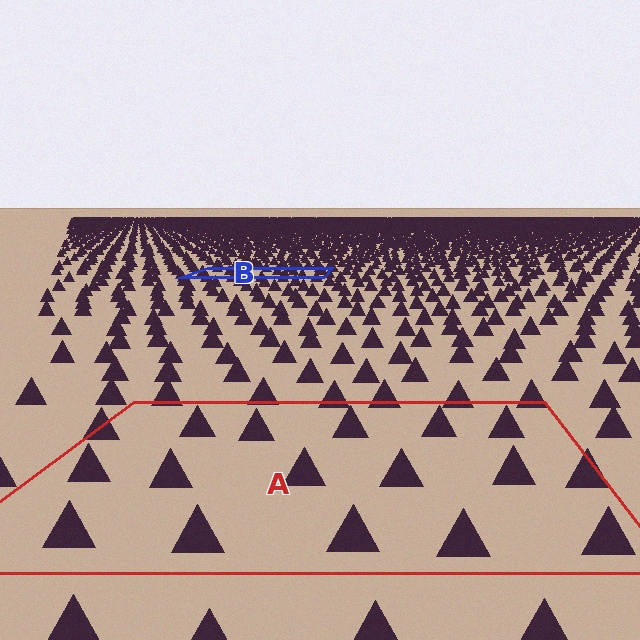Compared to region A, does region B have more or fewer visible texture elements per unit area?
Region B has more texture elements per unit area — they are packed more densely because it is farther away.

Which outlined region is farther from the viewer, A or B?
Region B is farther from the viewer — the texture elements inside it appear smaller and more densely packed.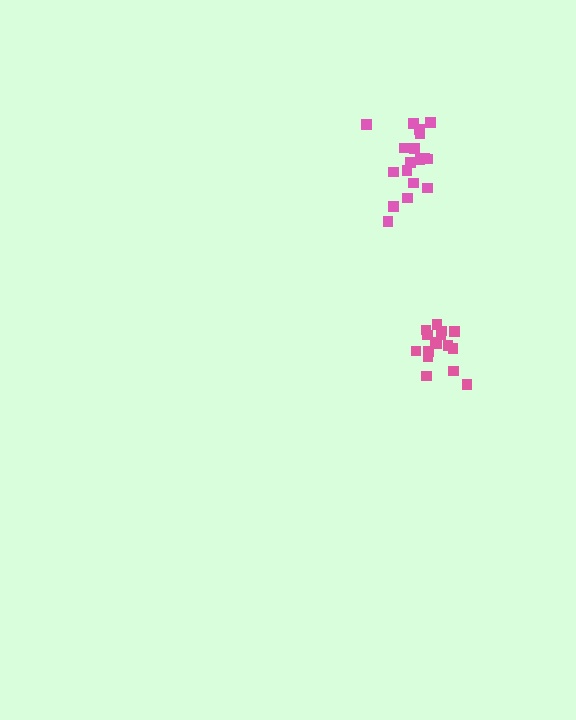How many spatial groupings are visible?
There are 2 spatial groupings.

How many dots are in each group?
Group 1: 18 dots, Group 2: 16 dots (34 total).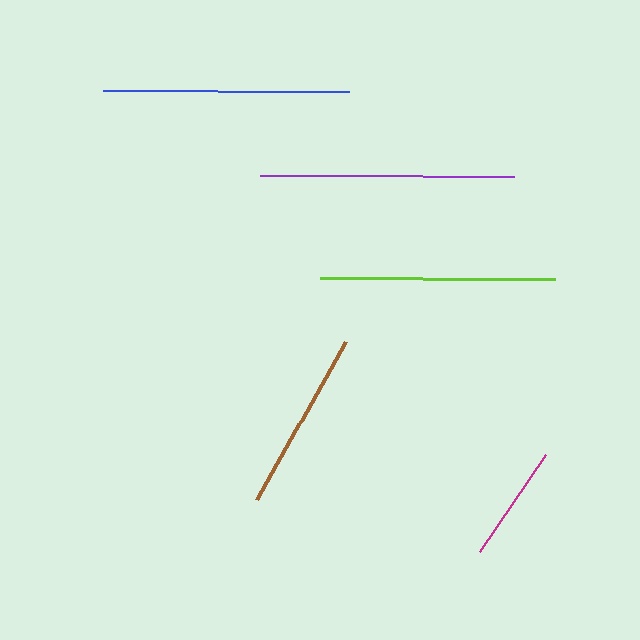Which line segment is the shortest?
The magenta line is the shortest at approximately 118 pixels.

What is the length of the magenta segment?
The magenta segment is approximately 118 pixels long.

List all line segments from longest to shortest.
From longest to shortest: purple, blue, lime, brown, magenta.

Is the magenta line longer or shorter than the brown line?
The brown line is longer than the magenta line.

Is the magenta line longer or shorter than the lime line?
The lime line is longer than the magenta line.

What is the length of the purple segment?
The purple segment is approximately 254 pixels long.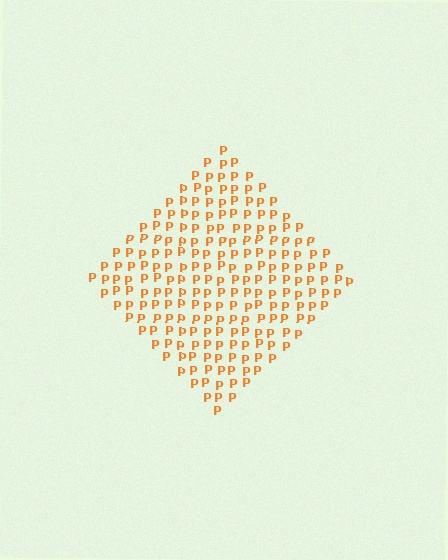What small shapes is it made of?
It is made of small letter P's.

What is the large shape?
The large shape is a diamond.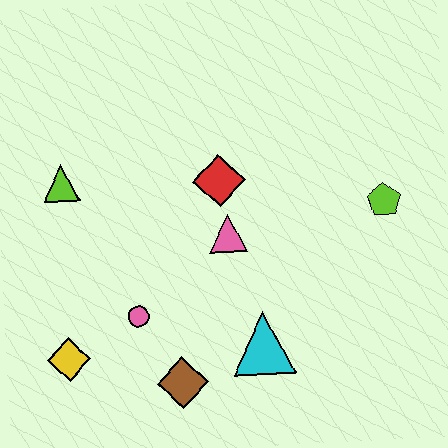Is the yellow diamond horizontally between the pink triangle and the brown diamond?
No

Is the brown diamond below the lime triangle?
Yes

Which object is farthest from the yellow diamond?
The lime pentagon is farthest from the yellow diamond.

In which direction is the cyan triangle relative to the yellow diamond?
The cyan triangle is to the right of the yellow diamond.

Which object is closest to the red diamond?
The pink triangle is closest to the red diamond.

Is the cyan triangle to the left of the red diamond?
No